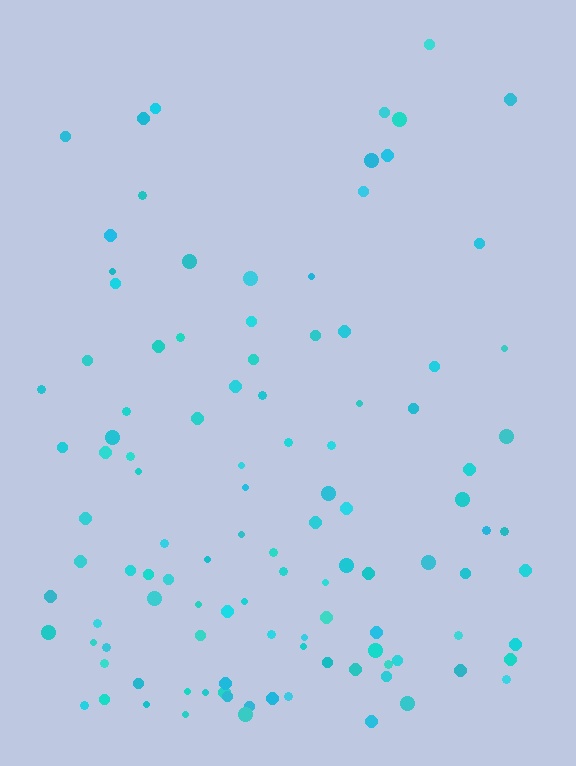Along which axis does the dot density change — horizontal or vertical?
Vertical.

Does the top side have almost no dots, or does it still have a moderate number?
Still a moderate number, just noticeably fewer than the bottom.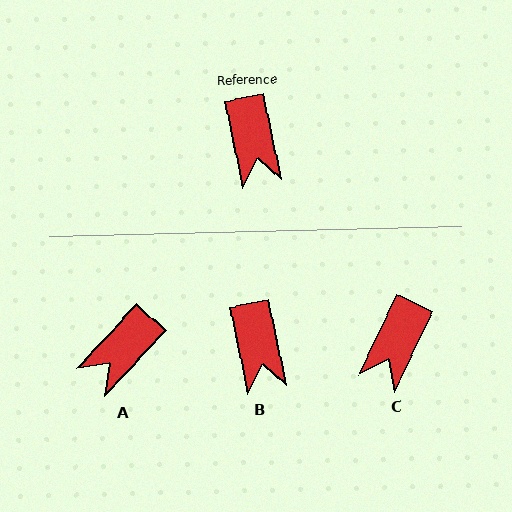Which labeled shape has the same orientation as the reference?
B.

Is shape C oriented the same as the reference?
No, it is off by about 37 degrees.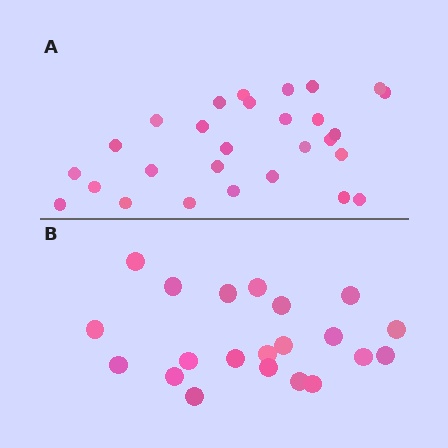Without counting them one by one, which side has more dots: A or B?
Region A (the top region) has more dots.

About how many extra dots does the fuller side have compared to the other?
Region A has roughly 8 or so more dots than region B.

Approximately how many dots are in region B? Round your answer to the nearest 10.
About 20 dots. (The exact count is 21, which rounds to 20.)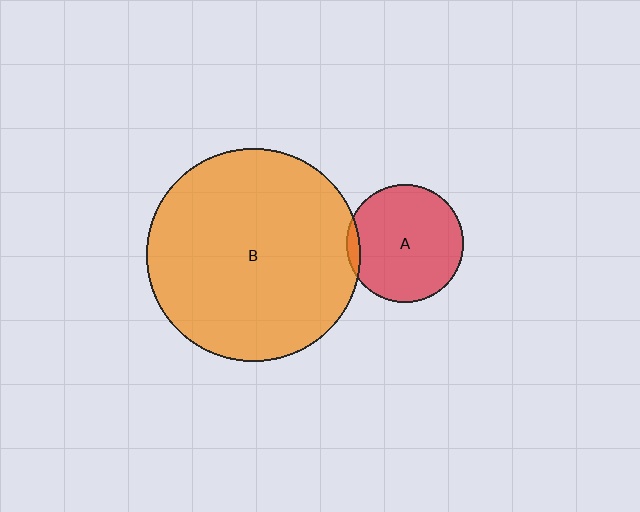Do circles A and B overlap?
Yes.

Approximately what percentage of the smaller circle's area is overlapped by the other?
Approximately 5%.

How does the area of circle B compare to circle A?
Approximately 3.3 times.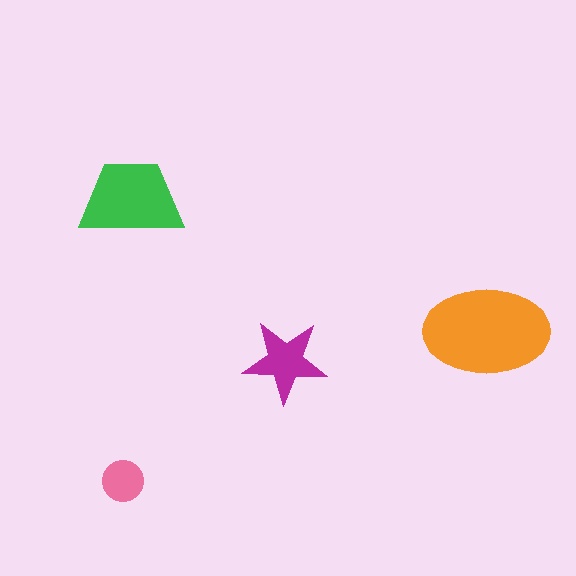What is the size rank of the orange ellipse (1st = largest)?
1st.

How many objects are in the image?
There are 4 objects in the image.